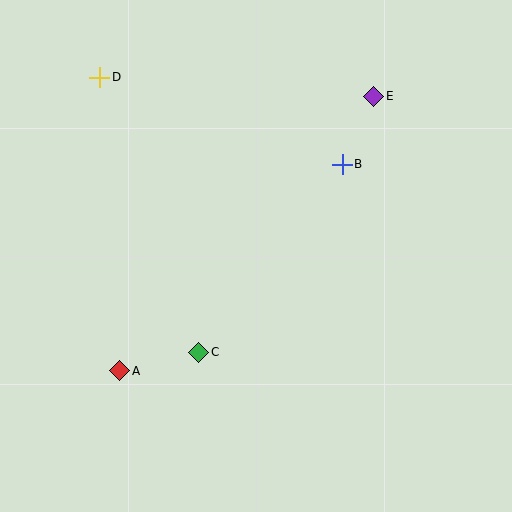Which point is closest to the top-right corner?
Point E is closest to the top-right corner.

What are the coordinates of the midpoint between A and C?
The midpoint between A and C is at (159, 361).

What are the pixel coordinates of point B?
Point B is at (342, 164).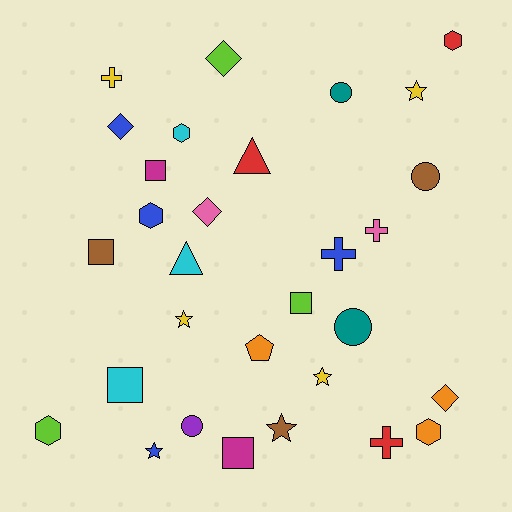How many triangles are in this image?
There are 2 triangles.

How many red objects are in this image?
There are 3 red objects.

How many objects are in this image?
There are 30 objects.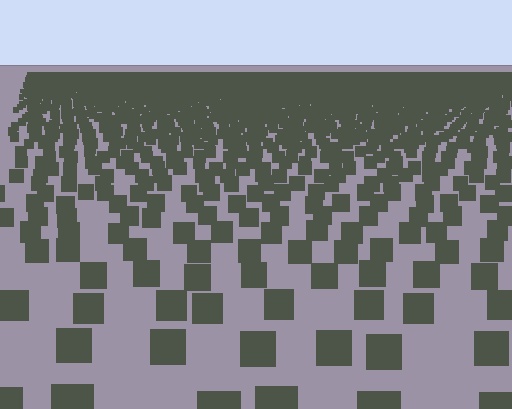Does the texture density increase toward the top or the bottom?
Density increases toward the top.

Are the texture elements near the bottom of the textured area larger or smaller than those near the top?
Larger. Near the bottom, elements are closer to the viewer and appear at a bigger on-screen size.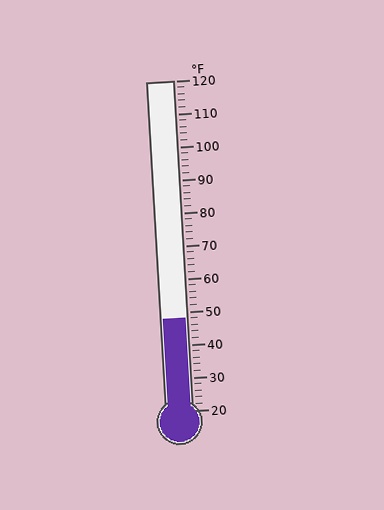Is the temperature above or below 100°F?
The temperature is below 100°F.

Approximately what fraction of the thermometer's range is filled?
The thermometer is filled to approximately 30% of its range.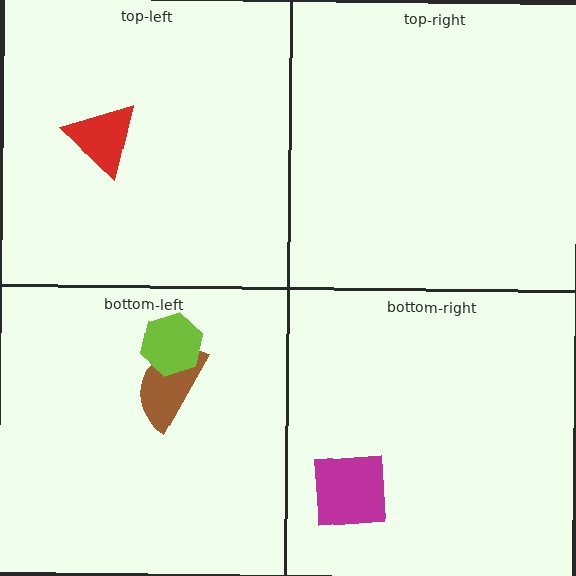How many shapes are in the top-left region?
1.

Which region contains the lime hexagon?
The bottom-left region.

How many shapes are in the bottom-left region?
2.